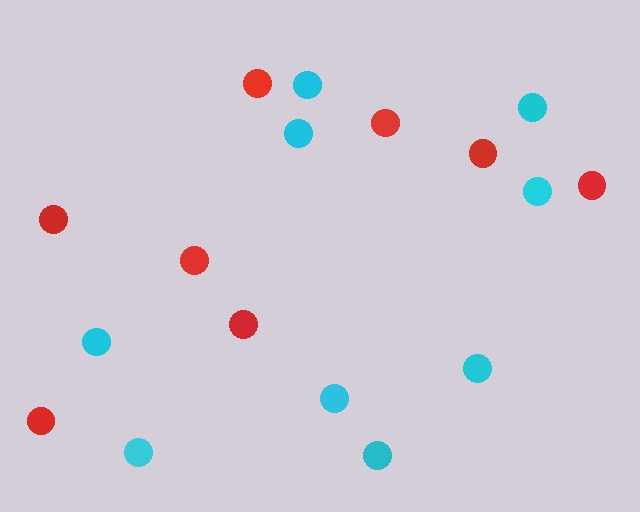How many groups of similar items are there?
There are 2 groups: one group of cyan circles (9) and one group of red circles (8).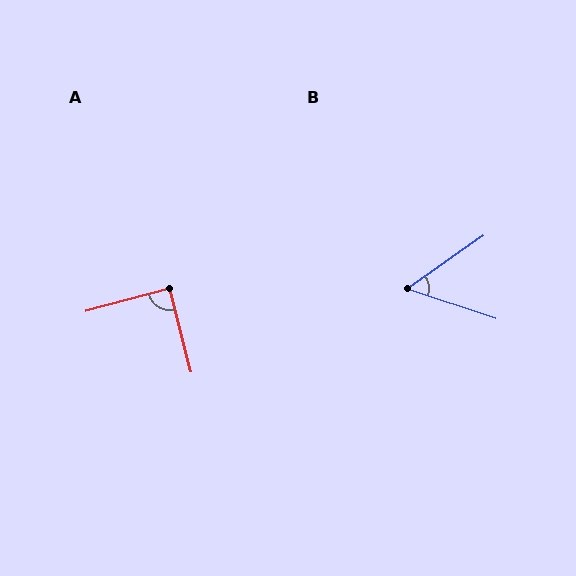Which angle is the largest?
A, at approximately 90 degrees.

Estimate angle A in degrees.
Approximately 90 degrees.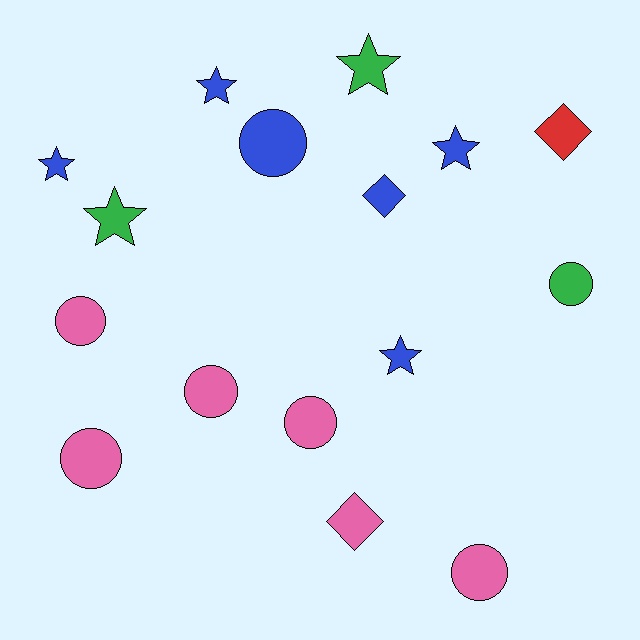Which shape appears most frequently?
Circle, with 7 objects.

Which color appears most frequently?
Blue, with 6 objects.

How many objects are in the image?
There are 16 objects.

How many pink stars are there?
There are no pink stars.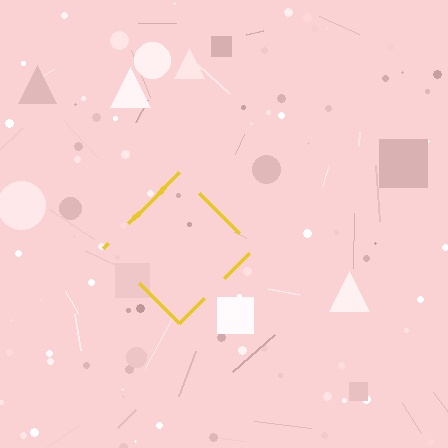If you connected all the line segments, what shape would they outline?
They would outline a diamond.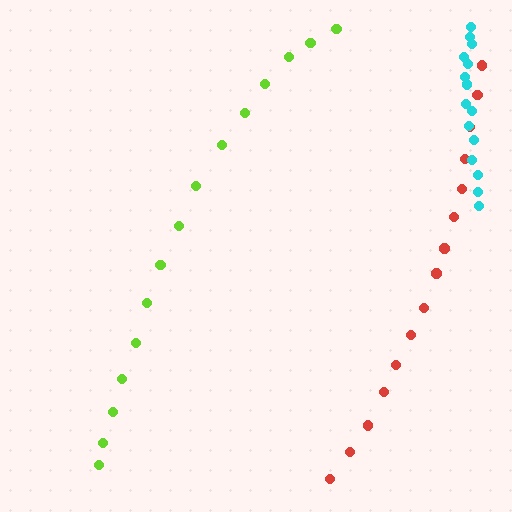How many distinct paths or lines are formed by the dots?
There are 3 distinct paths.